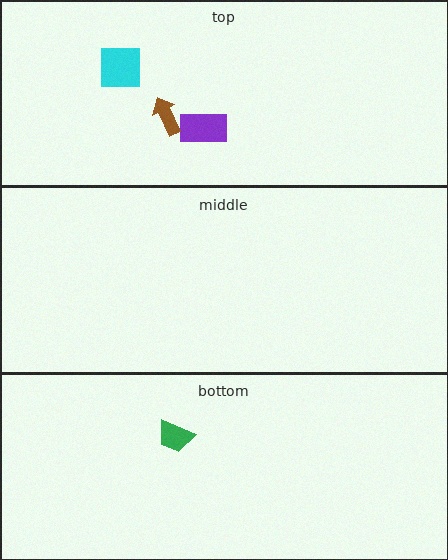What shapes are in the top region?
The purple rectangle, the brown arrow, the cyan square.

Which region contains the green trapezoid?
The bottom region.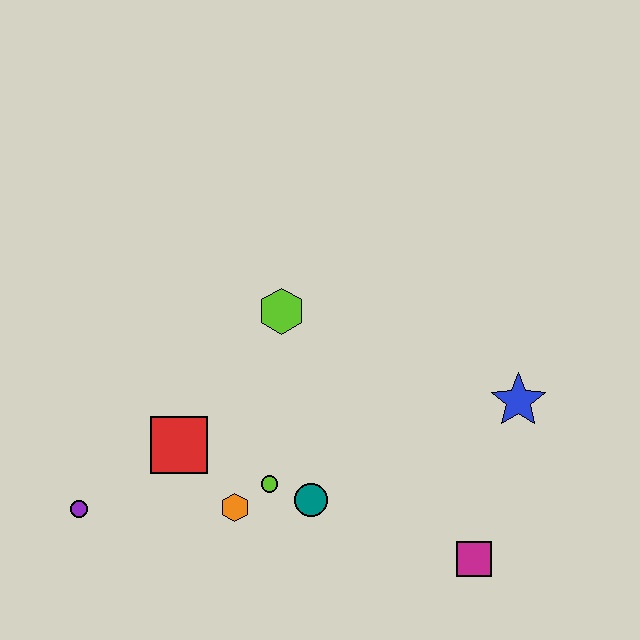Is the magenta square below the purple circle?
Yes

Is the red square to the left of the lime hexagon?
Yes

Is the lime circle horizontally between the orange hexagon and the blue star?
Yes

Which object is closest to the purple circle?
The red square is closest to the purple circle.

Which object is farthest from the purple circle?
The blue star is farthest from the purple circle.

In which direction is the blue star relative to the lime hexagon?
The blue star is to the right of the lime hexagon.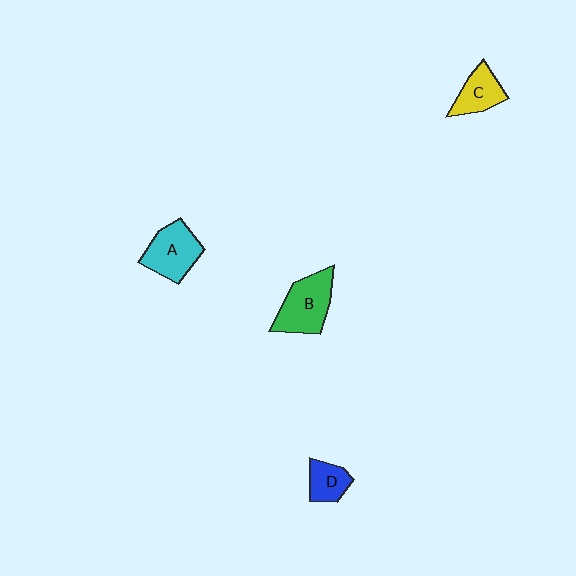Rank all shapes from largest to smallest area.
From largest to smallest: B (green), A (cyan), C (yellow), D (blue).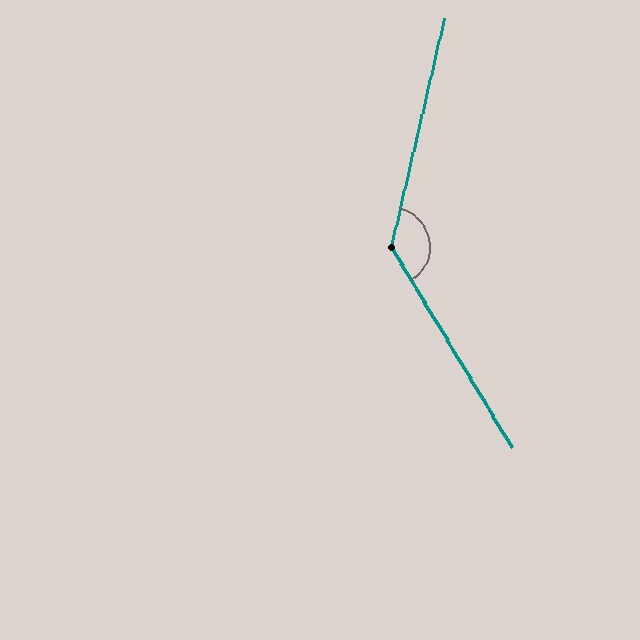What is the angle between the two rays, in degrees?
Approximately 136 degrees.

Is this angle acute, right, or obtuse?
It is obtuse.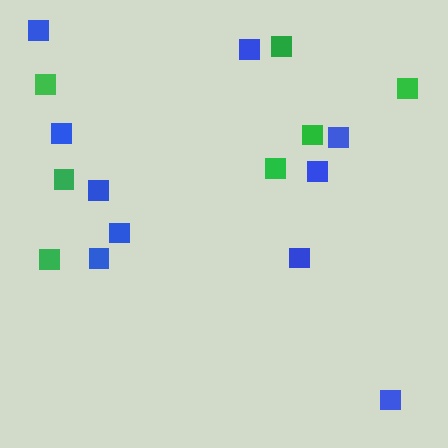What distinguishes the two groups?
There are 2 groups: one group of green squares (7) and one group of blue squares (10).